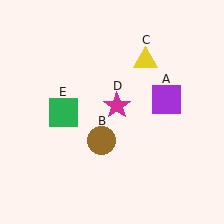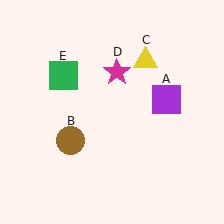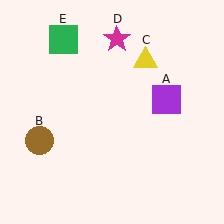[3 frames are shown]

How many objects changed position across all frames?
3 objects changed position: brown circle (object B), magenta star (object D), green square (object E).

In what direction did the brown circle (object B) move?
The brown circle (object B) moved left.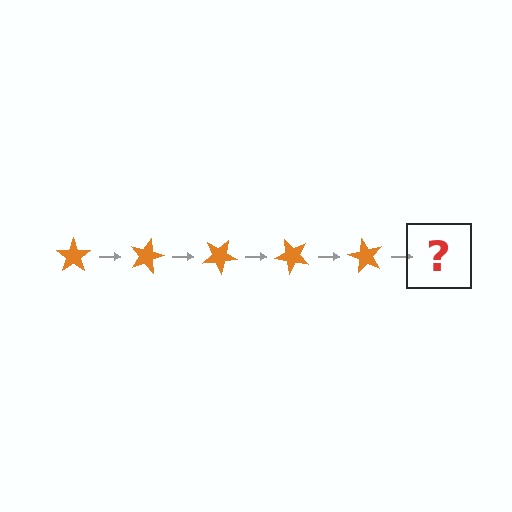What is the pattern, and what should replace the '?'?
The pattern is that the star rotates 15 degrees each step. The '?' should be an orange star rotated 75 degrees.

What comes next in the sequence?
The next element should be an orange star rotated 75 degrees.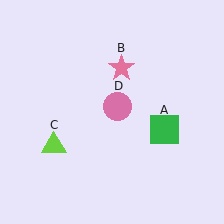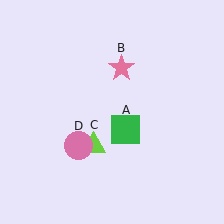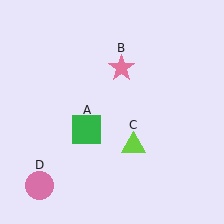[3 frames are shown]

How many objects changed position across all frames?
3 objects changed position: green square (object A), lime triangle (object C), pink circle (object D).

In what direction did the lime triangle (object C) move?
The lime triangle (object C) moved right.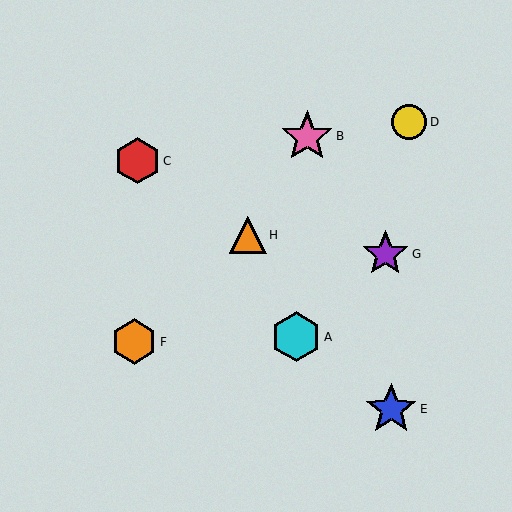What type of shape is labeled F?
Shape F is an orange hexagon.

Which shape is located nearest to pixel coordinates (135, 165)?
The red hexagon (labeled C) at (137, 161) is nearest to that location.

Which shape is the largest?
The pink star (labeled B) is the largest.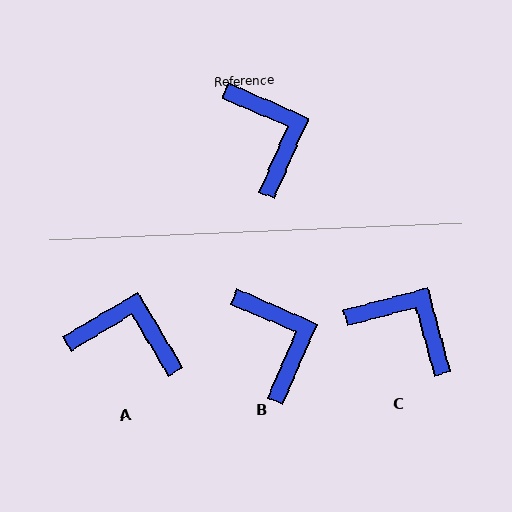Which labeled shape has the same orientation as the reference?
B.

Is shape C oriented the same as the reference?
No, it is off by about 39 degrees.